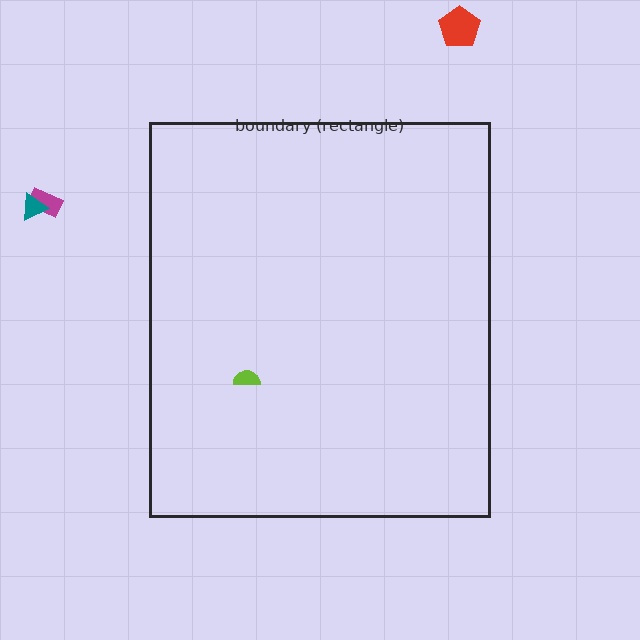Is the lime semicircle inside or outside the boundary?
Inside.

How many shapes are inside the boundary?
1 inside, 3 outside.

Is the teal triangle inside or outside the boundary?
Outside.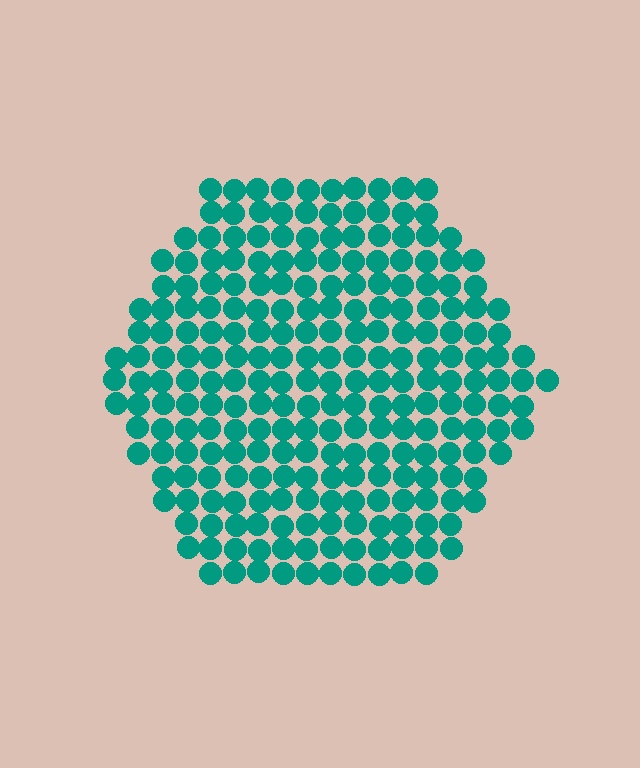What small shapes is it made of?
It is made of small circles.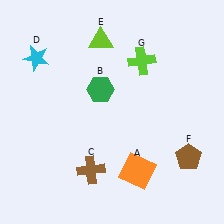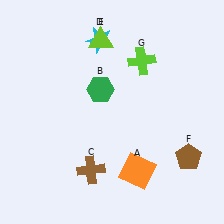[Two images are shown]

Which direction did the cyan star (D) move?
The cyan star (D) moved right.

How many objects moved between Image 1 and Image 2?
1 object moved between the two images.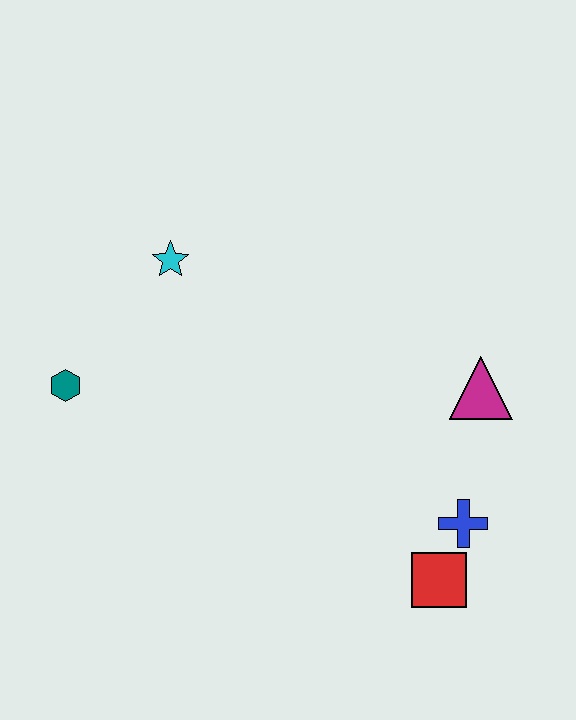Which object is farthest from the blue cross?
The teal hexagon is farthest from the blue cross.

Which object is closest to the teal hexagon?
The cyan star is closest to the teal hexagon.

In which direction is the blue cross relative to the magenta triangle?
The blue cross is below the magenta triangle.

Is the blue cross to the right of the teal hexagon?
Yes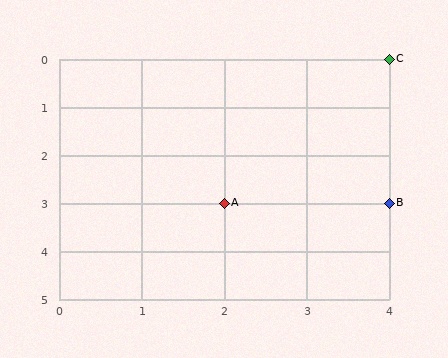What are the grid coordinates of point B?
Point B is at grid coordinates (4, 3).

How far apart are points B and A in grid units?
Points B and A are 2 columns apart.